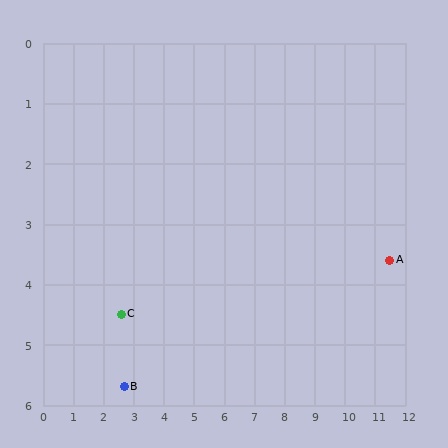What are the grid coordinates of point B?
Point B is at approximately (2.7, 5.7).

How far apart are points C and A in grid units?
Points C and A are about 8.9 grid units apart.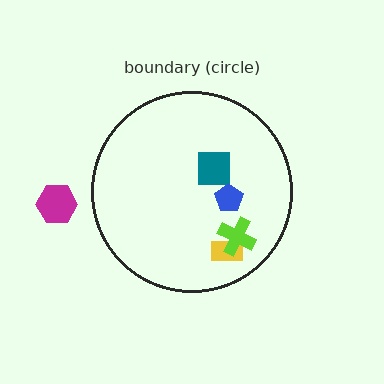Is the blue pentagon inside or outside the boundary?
Inside.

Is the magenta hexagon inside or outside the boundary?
Outside.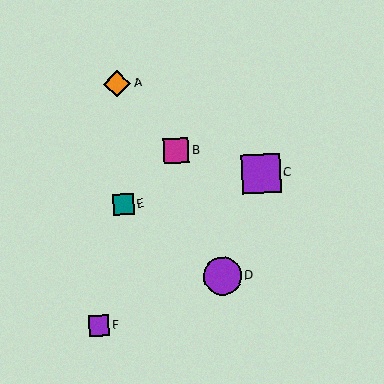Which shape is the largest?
The purple square (labeled C) is the largest.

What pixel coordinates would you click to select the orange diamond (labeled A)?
Click at (117, 84) to select the orange diamond A.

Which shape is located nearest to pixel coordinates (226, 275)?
The purple circle (labeled D) at (222, 276) is nearest to that location.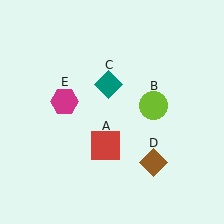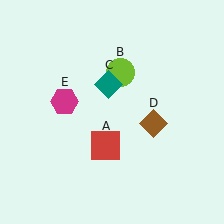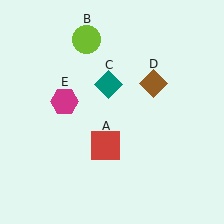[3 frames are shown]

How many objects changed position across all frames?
2 objects changed position: lime circle (object B), brown diamond (object D).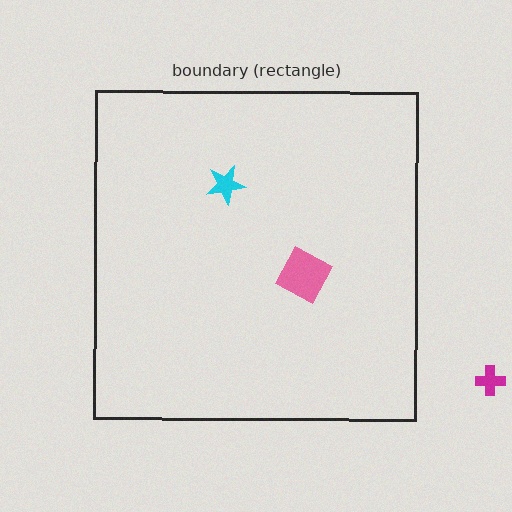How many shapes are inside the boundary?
2 inside, 1 outside.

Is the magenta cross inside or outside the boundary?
Outside.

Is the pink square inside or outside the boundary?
Inside.